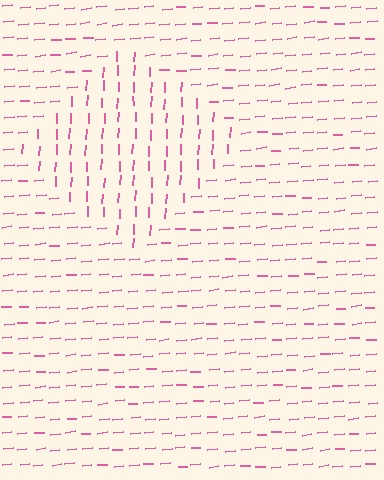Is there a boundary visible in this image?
Yes, there is a texture boundary formed by a change in line orientation.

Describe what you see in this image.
The image is filled with small pink line segments. A diamond region in the image has lines oriented differently from the surrounding lines, creating a visible texture boundary.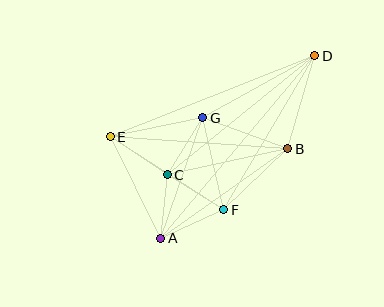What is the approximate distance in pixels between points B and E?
The distance between B and E is approximately 178 pixels.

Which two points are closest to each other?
Points A and C are closest to each other.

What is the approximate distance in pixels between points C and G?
The distance between C and G is approximately 67 pixels.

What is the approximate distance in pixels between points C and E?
The distance between C and E is approximately 69 pixels.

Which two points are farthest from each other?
Points A and D are farthest from each other.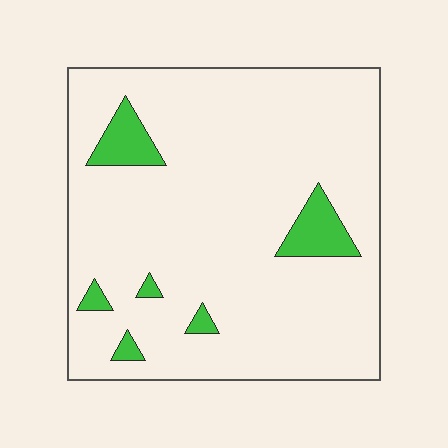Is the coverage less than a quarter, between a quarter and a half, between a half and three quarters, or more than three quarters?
Less than a quarter.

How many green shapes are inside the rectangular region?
6.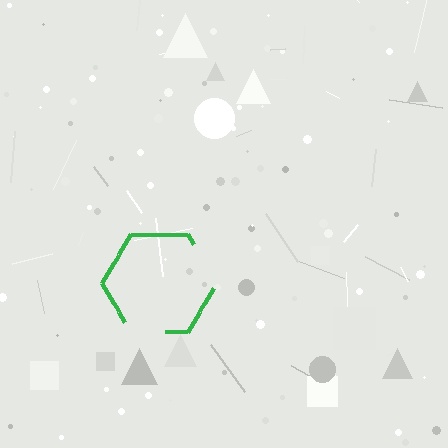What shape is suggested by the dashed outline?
The dashed outline suggests a hexagon.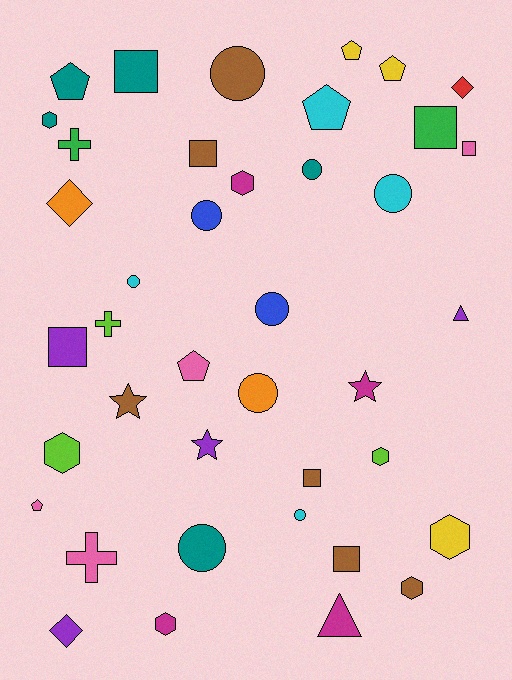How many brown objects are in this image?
There are 6 brown objects.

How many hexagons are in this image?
There are 7 hexagons.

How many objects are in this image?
There are 40 objects.